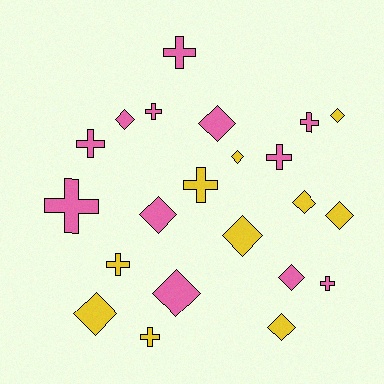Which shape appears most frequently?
Diamond, with 12 objects.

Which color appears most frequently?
Pink, with 12 objects.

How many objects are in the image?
There are 22 objects.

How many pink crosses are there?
There are 7 pink crosses.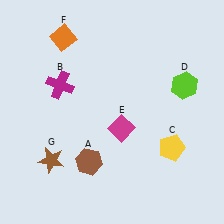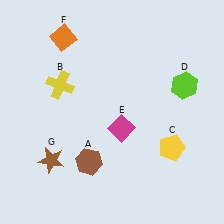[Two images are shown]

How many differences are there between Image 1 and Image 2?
There is 1 difference between the two images.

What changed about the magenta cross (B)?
In Image 1, B is magenta. In Image 2, it changed to yellow.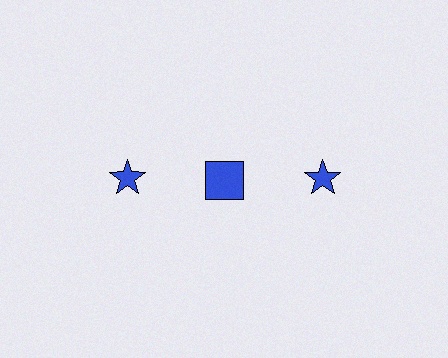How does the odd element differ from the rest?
It has a different shape: square instead of star.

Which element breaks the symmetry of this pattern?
The blue square in the top row, second from left column breaks the symmetry. All other shapes are blue stars.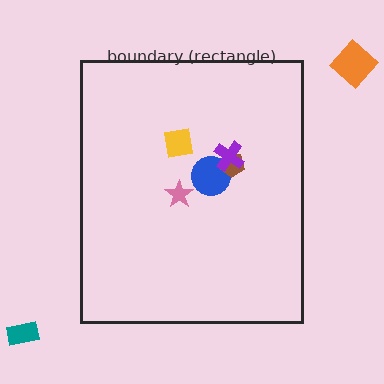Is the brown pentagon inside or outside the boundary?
Inside.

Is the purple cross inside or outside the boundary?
Inside.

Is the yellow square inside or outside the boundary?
Inside.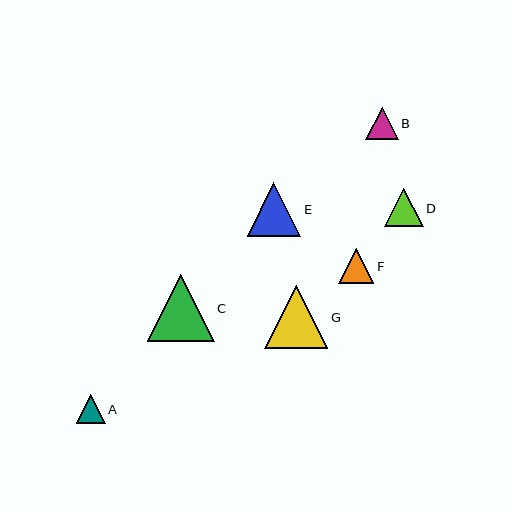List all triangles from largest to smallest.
From largest to smallest: C, G, E, D, F, B, A.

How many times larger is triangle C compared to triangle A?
Triangle C is approximately 2.3 times the size of triangle A.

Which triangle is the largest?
Triangle C is the largest with a size of approximately 67 pixels.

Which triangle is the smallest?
Triangle A is the smallest with a size of approximately 29 pixels.